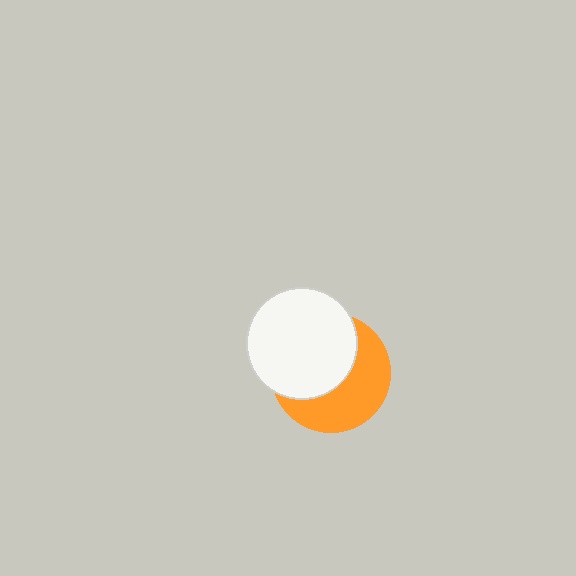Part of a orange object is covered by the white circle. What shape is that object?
It is a circle.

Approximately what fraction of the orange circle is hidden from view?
Roughly 52% of the orange circle is hidden behind the white circle.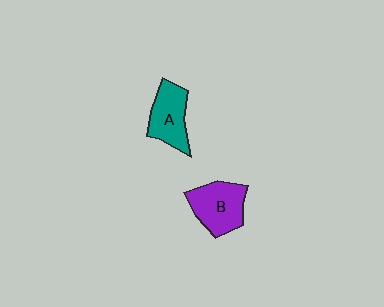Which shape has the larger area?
Shape B (purple).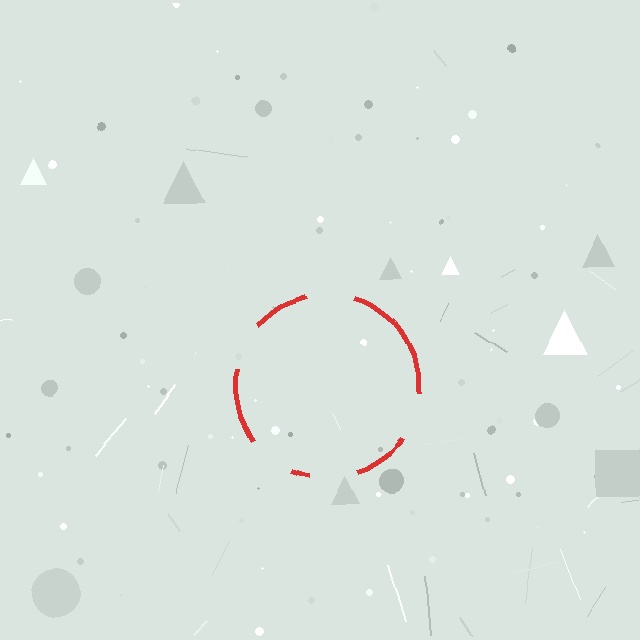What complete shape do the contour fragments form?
The contour fragments form a circle.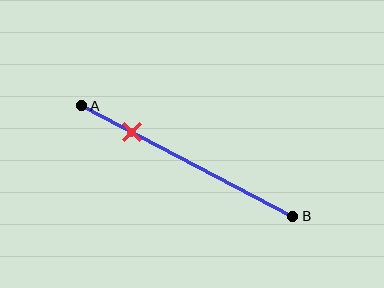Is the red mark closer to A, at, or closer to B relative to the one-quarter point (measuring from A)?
The red mark is approximately at the one-quarter point of segment AB.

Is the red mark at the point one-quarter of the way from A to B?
Yes, the mark is approximately at the one-quarter point.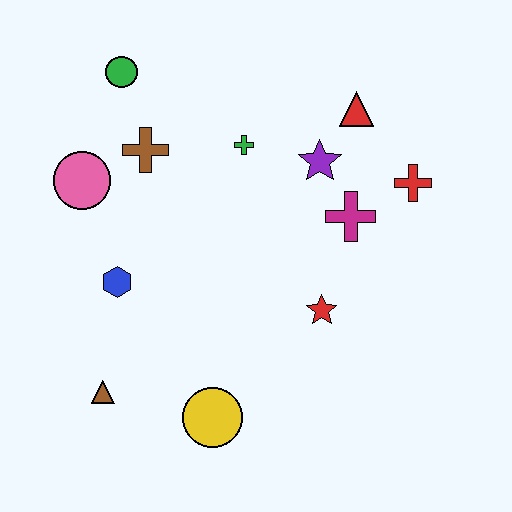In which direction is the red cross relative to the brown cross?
The red cross is to the right of the brown cross.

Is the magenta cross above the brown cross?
No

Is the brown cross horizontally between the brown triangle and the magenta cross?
Yes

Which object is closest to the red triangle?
The purple star is closest to the red triangle.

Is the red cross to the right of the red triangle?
Yes